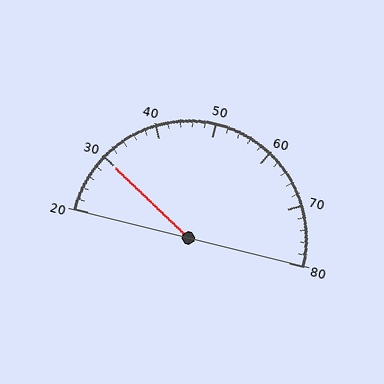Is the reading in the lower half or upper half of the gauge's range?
The reading is in the lower half of the range (20 to 80).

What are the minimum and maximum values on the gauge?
The gauge ranges from 20 to 80.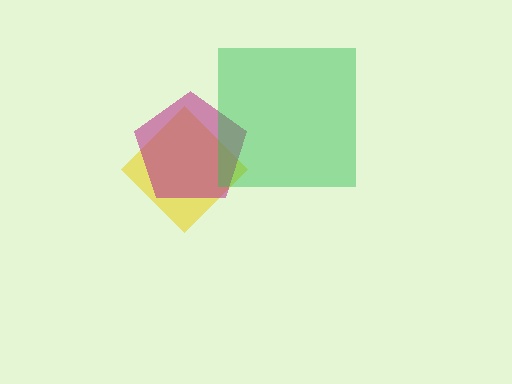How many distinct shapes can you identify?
There are 3 distinct shapes: a yellow diamond, a magenta pentagon, a green square.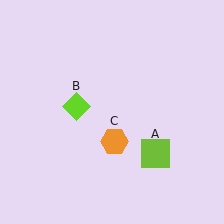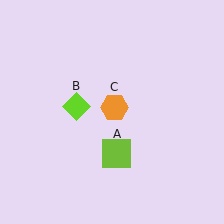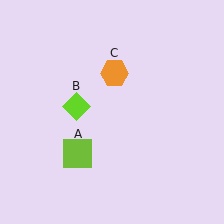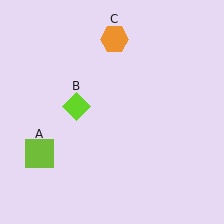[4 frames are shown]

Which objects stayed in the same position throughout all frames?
Lime diamond (object B) remained stationary.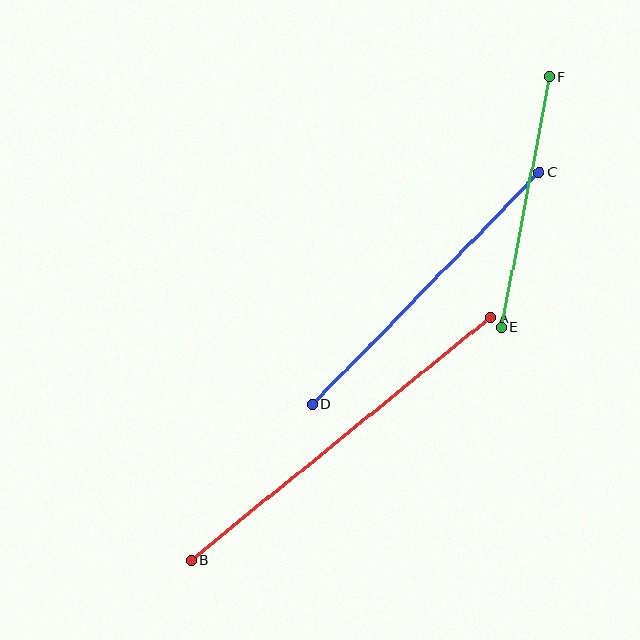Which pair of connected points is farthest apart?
Points A and B are farthest apart.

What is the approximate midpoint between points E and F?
The midpoint is at approximately (526, 202) pixels.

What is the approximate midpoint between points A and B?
The midpoint is at approximately (341, 439) pixels.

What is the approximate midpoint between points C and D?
The midpoint is at approximately (426, 288) pixels.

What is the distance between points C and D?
The distance is approximately 324 pixels.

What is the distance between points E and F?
The distance is approximately 255 pixels.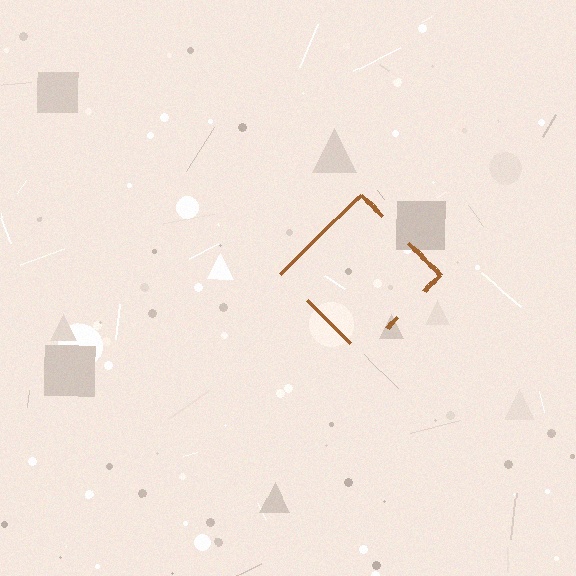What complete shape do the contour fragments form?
The contour fragments form a diamond.